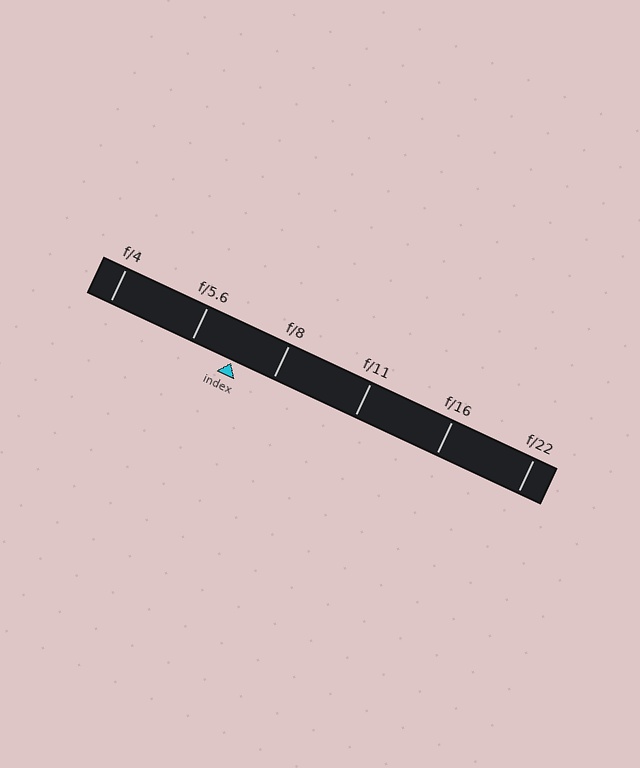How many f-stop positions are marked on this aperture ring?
There are 6 f-stop positions marked.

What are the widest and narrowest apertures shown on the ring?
The widest aperture shown is f/4 and the narrowest is f/22.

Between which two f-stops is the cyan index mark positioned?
The index mark is between f/5.6 and f/8.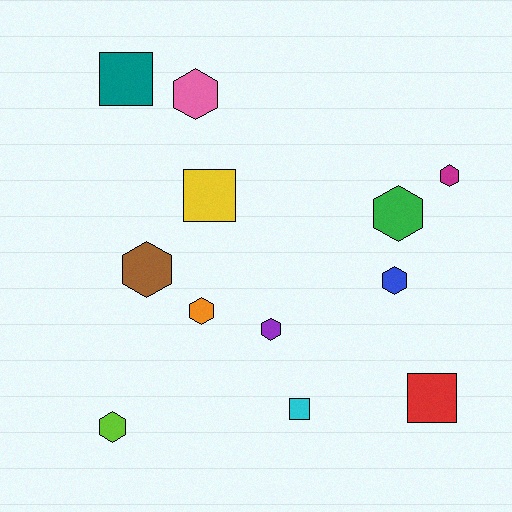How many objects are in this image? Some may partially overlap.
There are 12 objects.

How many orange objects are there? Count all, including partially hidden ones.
There is 1 orange object.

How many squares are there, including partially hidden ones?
There are 4 squares.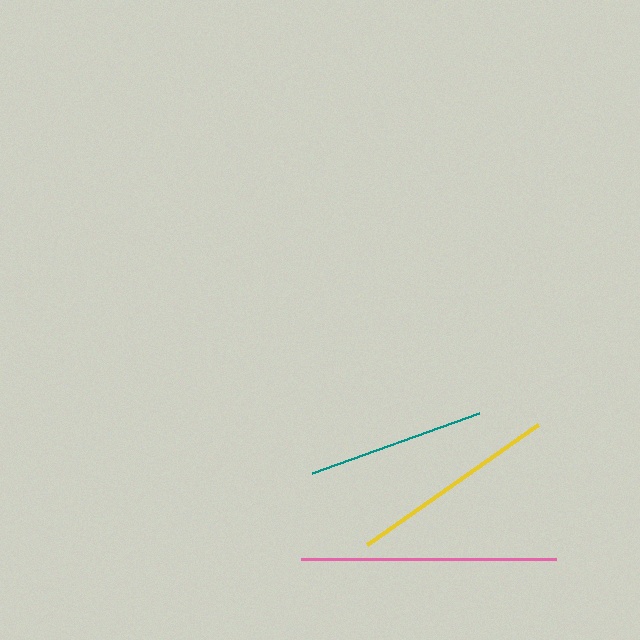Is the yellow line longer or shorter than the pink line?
The pink line is longer than the yellow line.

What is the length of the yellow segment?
The yellow segment is approximately 209 pixels long.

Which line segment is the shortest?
The teal line is the shortest at approximately 178 pixels.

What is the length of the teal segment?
The teal segment is approximately 178 pixels long.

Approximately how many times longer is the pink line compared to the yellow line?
The pink line is approximately 1.2 times the length of the yellow line.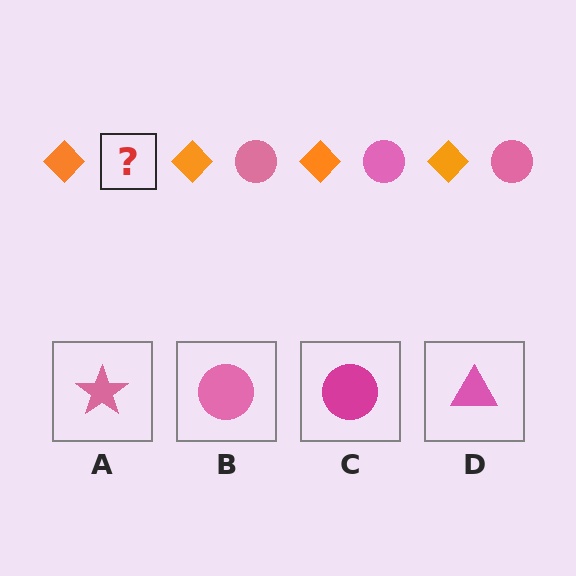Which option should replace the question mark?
Option B.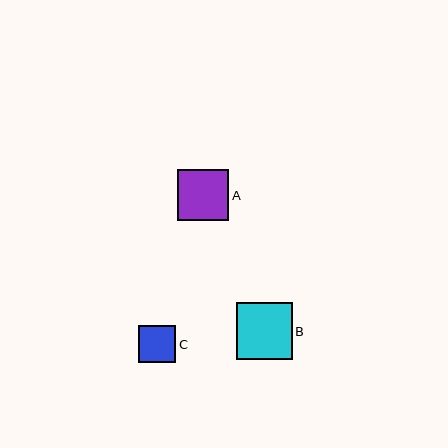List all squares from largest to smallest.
From largest to smallest: B, A, C.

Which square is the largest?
Square B is the largest with a size of approximately 56 pixels.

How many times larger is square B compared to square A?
Square B is approximately 1.1 times the size of square A.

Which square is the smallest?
Square C is the smallest with a size of approximately 37 pixels.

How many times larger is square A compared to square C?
Square A is approximately 1.4 times the size of square C.